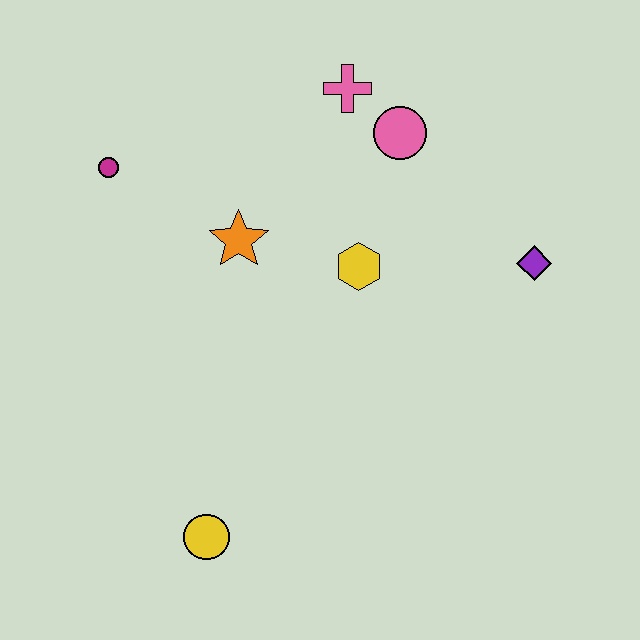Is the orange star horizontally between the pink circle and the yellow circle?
Yes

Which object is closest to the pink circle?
The pink cross is closest to the pink circle.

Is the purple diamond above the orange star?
No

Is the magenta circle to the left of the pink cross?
Yes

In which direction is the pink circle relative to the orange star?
The pink circle is to the right of the orange star.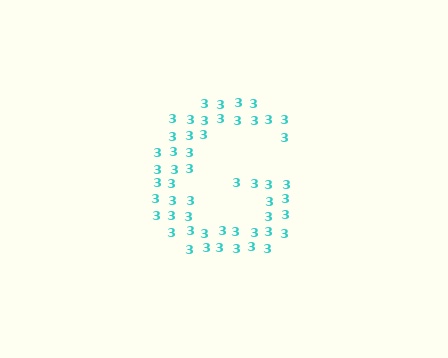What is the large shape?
The large shape is the letter G.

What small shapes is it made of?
It is made of small digit 3's.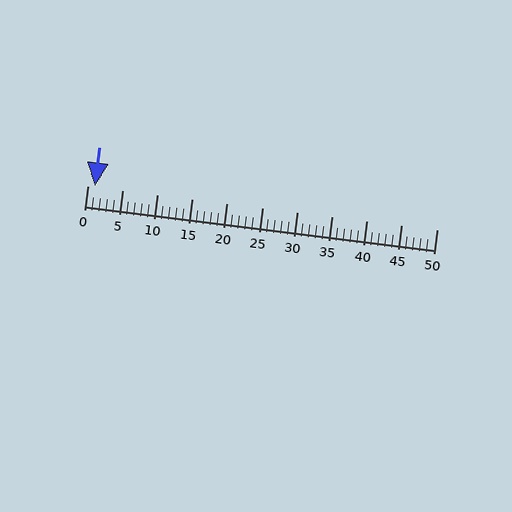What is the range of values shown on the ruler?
The ruler shows values from 0 to 50.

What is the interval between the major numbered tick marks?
The major tick marks are spaced 5 units apart.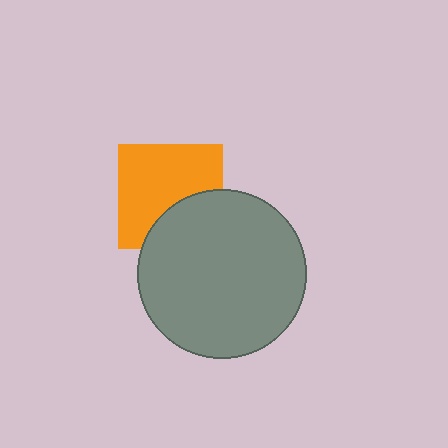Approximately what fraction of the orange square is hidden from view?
Roughly 33% of the orange square is hidden behind the gray circle.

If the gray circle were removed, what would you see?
You would see the complete orange square.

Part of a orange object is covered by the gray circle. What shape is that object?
It is a square.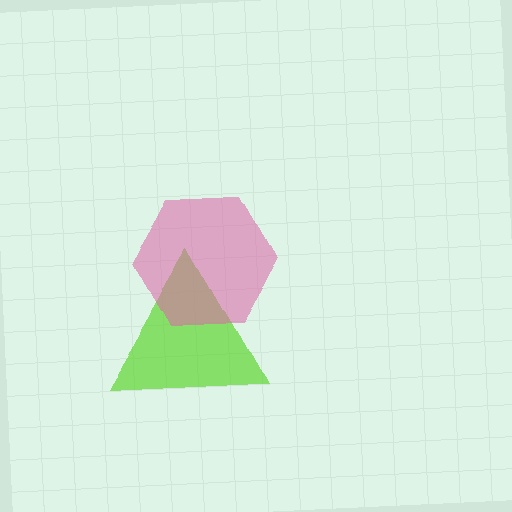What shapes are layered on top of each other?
The layered shapes are: a lime triangle, a pink hexagon.